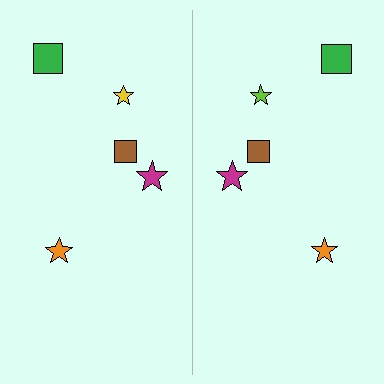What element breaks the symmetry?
The lime star on the right side breaks the symmetry — its mirror counterpart is yellow.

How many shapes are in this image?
There are 10 shapes in this image.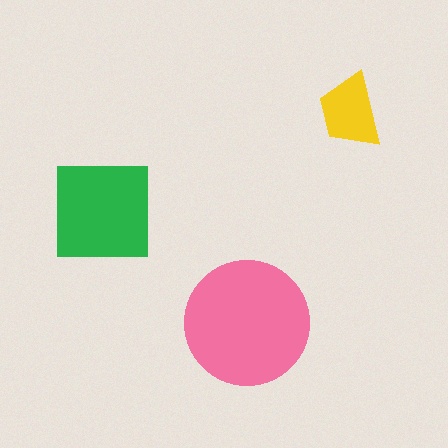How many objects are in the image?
There are 3 objects in the image.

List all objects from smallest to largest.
The yellow trapezoid, the green square, the pink circle.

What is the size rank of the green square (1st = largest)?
2nd.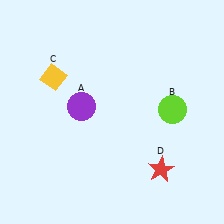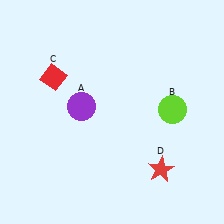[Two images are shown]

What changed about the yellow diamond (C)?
In Image 1, C is yellow. In Image 2, it changed to red.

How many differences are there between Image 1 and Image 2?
There is 1 difference between the two images.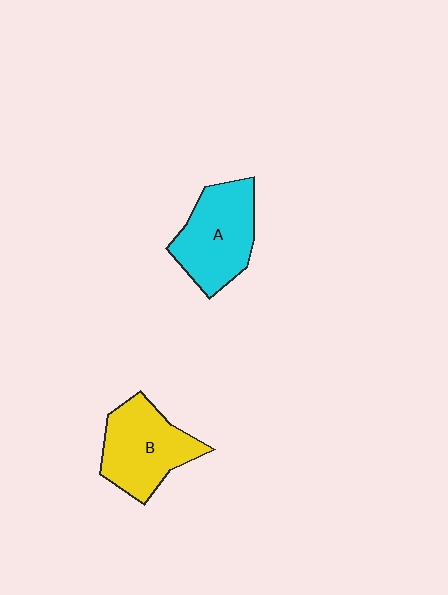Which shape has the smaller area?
Shape B (yellow).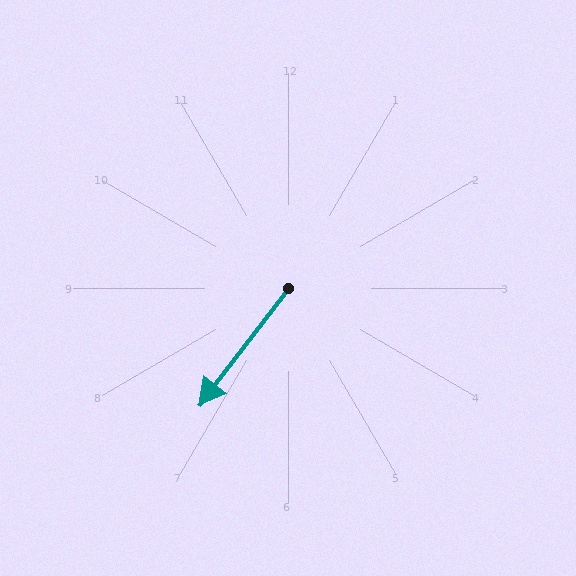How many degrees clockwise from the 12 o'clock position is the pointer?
Approximately 217 degrees.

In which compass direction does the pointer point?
Southwest.